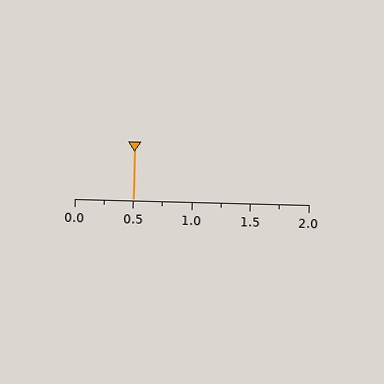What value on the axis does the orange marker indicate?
The marker indicates approximately 0.5.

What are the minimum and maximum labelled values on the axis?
The axis runs from 0.0 to 2.0.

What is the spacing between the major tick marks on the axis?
The major ticks are spaced 0.5 apart.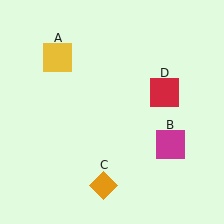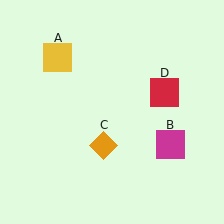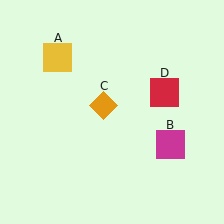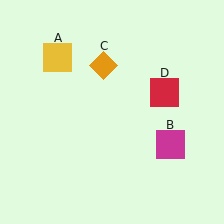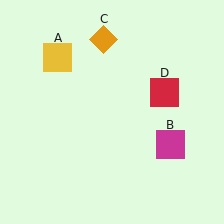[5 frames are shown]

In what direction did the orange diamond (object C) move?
The orange diamond (object C) moved up.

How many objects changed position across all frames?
1 object changed position: orange diamond (object C).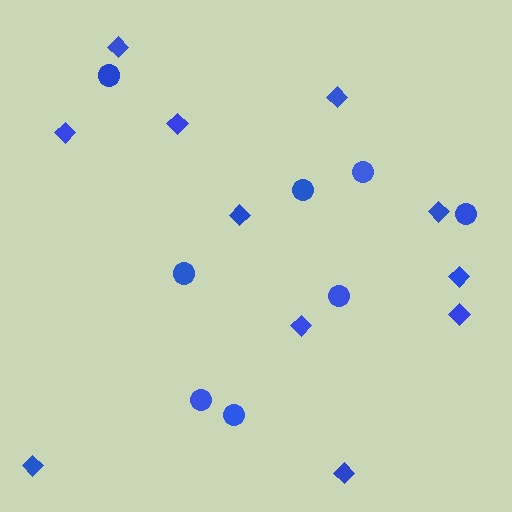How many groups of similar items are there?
There are 2 groups: one group of diamonds (11) and one group of circles (8).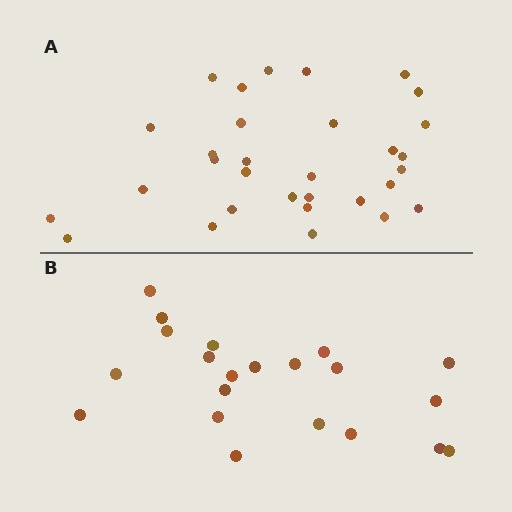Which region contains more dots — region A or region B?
Region A (the top region) has more dots.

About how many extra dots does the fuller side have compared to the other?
Region A has roughly 10 or so more dots than region B.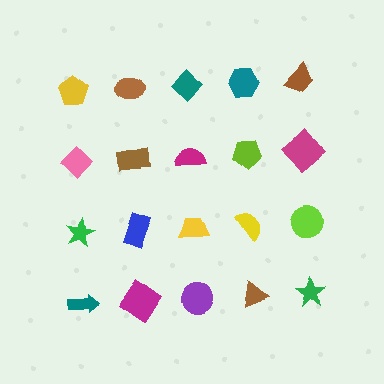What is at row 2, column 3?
A magenta semicircle.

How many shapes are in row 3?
5 shapes.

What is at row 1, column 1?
A yellow pentagon.